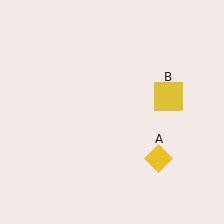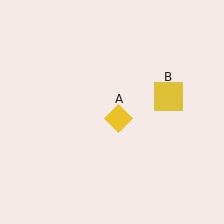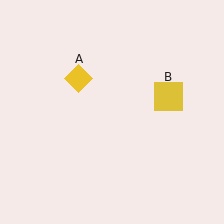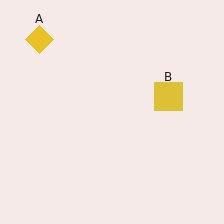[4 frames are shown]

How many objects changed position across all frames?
1 object changed position: yellow diamond (object A).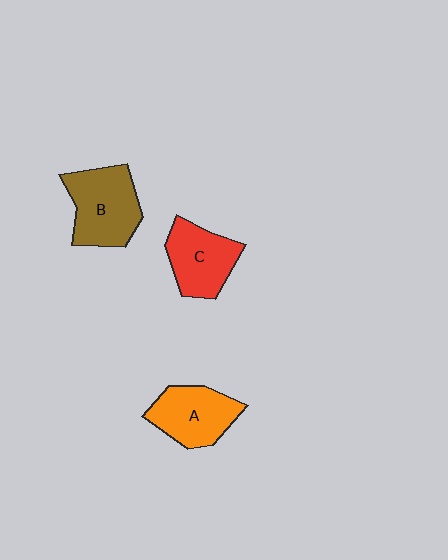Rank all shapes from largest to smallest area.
From largest to smallest: B (brown), A (orange), C (red).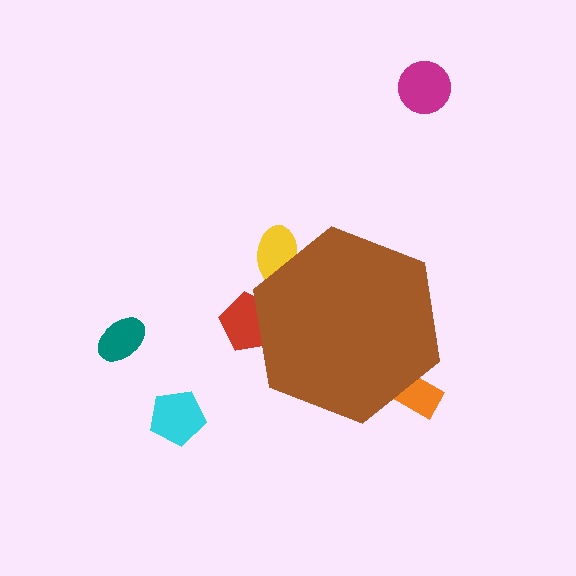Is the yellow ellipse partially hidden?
Yes, the yellow ellipse is partially hidden behind the brown hexagon.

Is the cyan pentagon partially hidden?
No, the cyan pentagon is fully visible.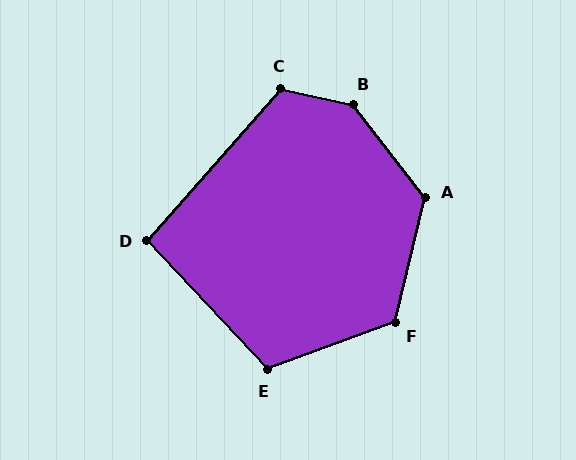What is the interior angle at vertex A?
Approximately 128 degrees (obtuse).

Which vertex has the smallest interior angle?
D, at approximately 96 degrees.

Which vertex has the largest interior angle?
B, at approximately 140 degrees.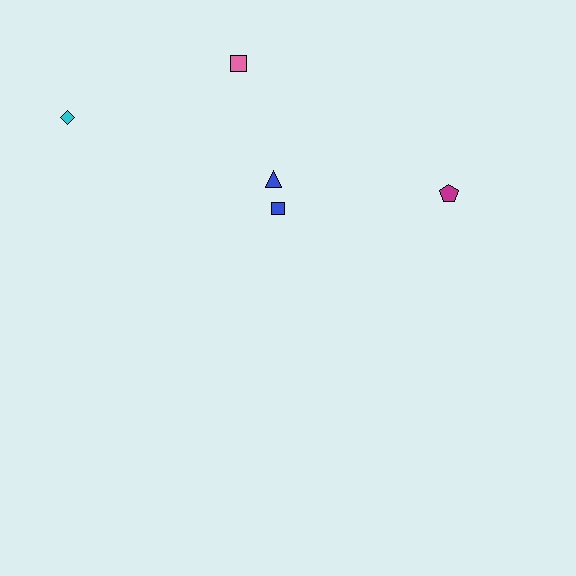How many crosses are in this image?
There are no crosses.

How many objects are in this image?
There are 5 objects.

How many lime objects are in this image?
There are no lime objects.